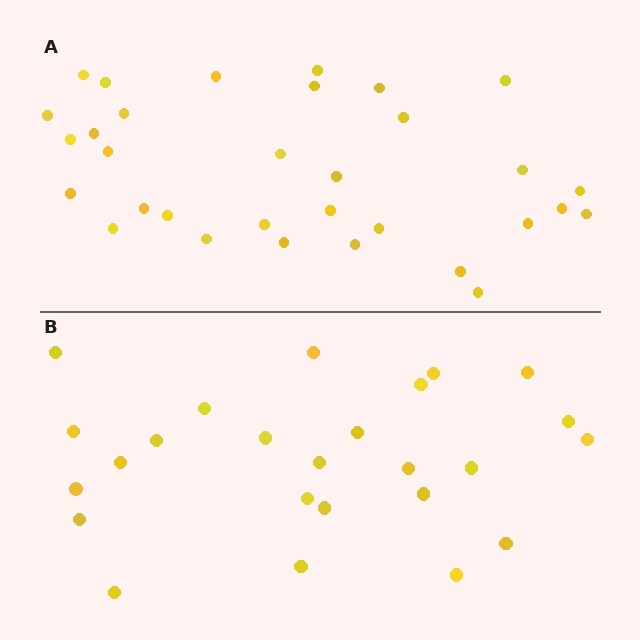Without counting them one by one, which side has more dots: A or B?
Region A (the top region) has more dots.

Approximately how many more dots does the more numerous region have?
Region A has roughly 8 or so more dots than region B.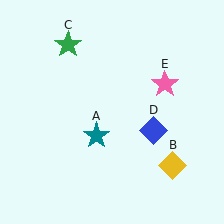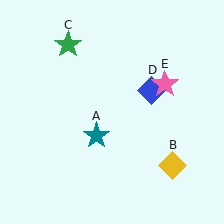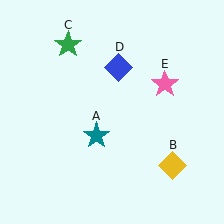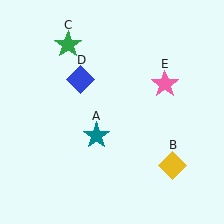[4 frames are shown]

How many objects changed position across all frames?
1 object changed position: blue diamond (object D).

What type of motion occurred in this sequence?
The blue diamond (object D) rotated counterclockwise around the center of the scene.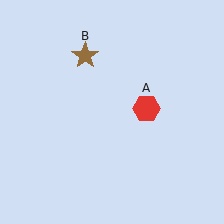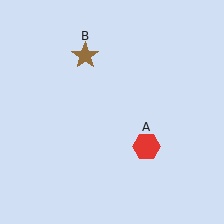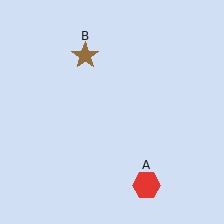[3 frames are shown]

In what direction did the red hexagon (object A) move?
The red hexagon (object A) moved down.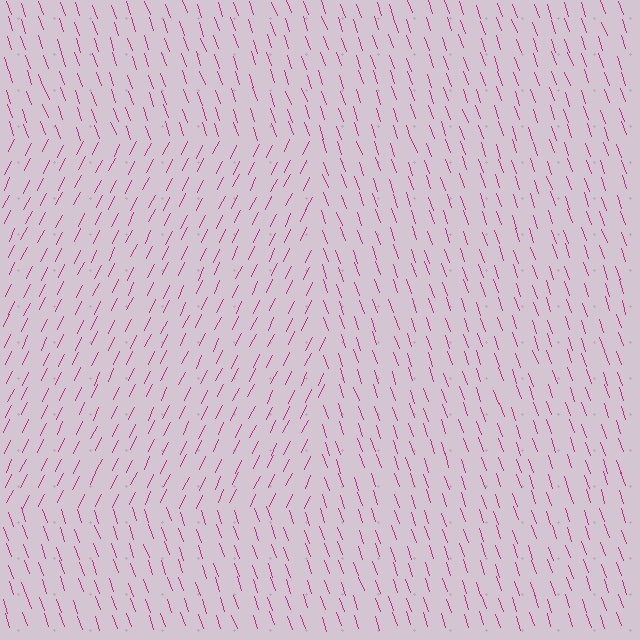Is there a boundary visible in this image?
Yes, there is a texture boundary formed by a change in line orientation.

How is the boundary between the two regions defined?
The boundary is defined purely by a change in line orientation (approximately 45 degrees difference). All lines are the same color and thickness.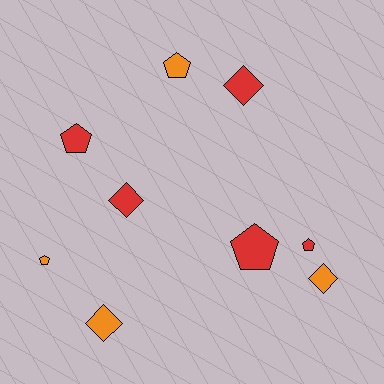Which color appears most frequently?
Red, with 5 objects.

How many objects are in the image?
There are 9 objects.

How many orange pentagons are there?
There are 2 orange pentagons.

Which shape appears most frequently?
Pentagon, with 5 objects.